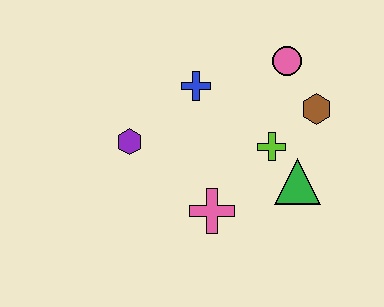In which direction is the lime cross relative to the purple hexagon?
The lime cross is to the right of the purple hexagon.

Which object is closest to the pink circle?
The brown hexagon is closest to the pink circle.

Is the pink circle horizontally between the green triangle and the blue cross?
Yes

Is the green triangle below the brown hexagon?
Yes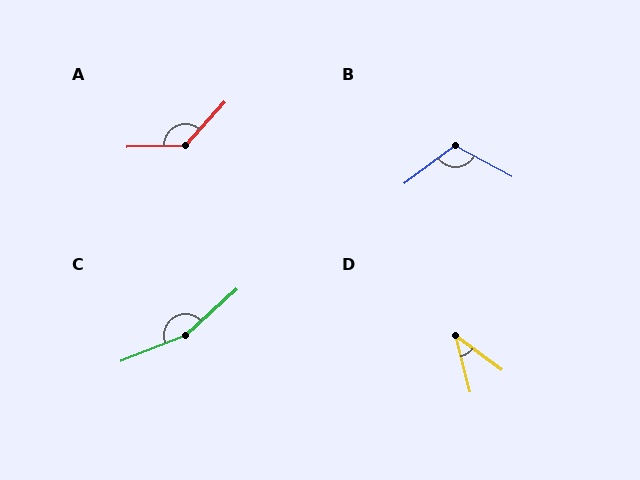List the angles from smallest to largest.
D (39°), B (115°), A (133°), C (159°).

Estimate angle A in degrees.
Approximately 133 degrees.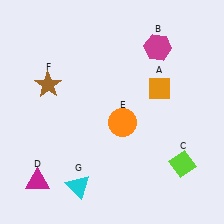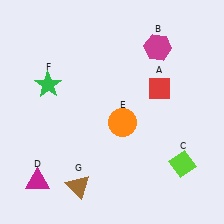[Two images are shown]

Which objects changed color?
A changed from orange to red. F changed from brown to green. G changed from cyan to brown.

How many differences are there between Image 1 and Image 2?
There are 3 differences between the two images.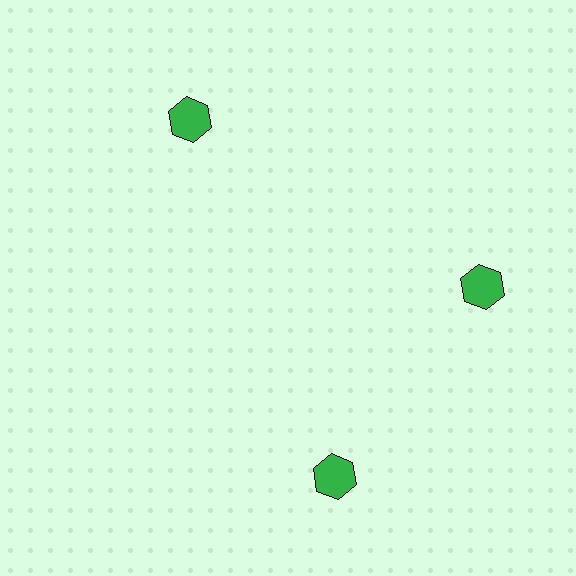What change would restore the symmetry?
The symmetry would be restored by rotating it back into even spacing with its neighbors so that all 3 hexagons sit at equal angles and equal distance from the center.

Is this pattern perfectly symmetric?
No. The 3 green hexagons are arranged in a ring, but one element near the 7 o'clock position is rotated out of alignment along the ring, breaking the 3-fold rotational symmetry.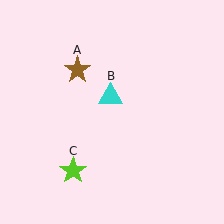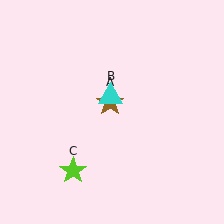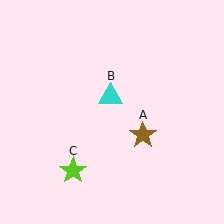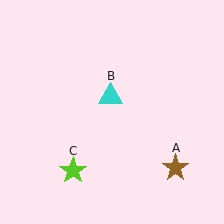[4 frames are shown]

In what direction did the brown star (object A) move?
The brown star (object A) moved down and to the right.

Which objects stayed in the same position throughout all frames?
Cyan triangle (object B) and lime star (object C) remained stationary.